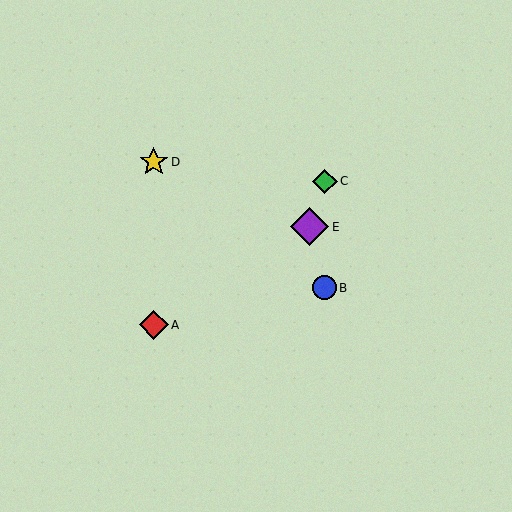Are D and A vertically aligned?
Yes, both are at x≈154.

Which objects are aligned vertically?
Objects A, D are aligned vertically.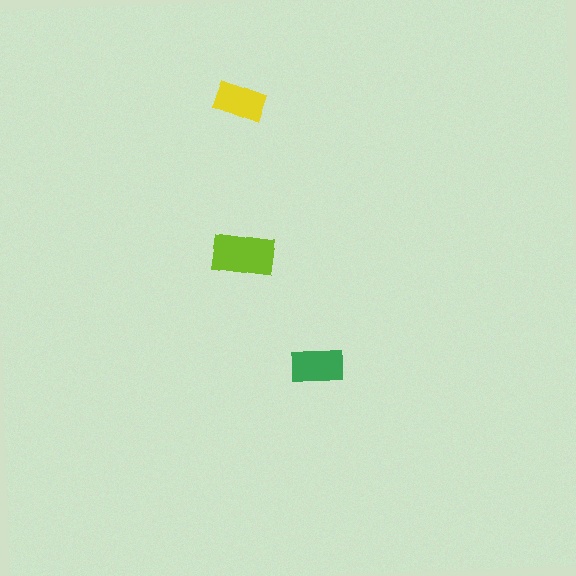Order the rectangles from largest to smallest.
the lime one, the green one, the yellow one.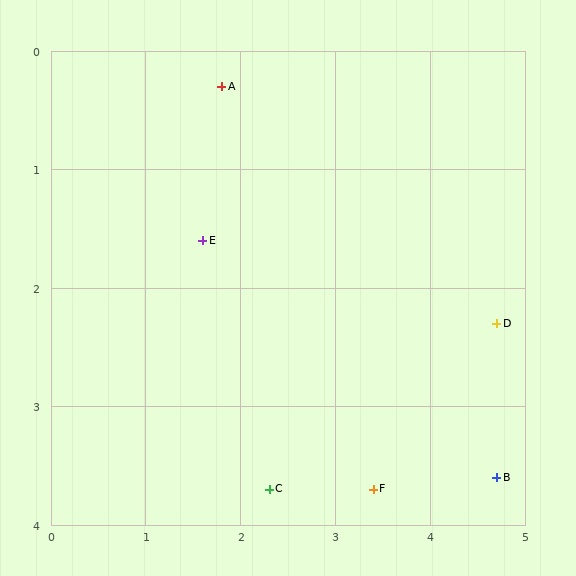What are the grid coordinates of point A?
Point A is at approximately (1.8, 0.3).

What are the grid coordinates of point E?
Point E is at approximately (1.6, 1.6).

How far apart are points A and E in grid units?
Points A and E are about 1.3 grid units apart.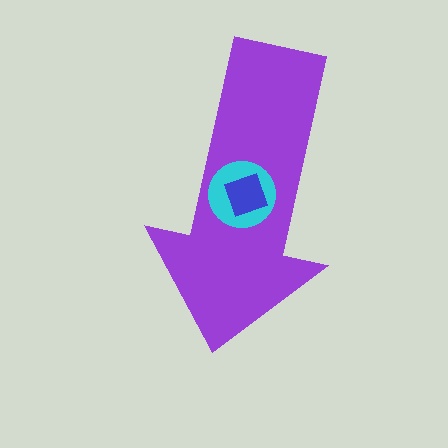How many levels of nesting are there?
3.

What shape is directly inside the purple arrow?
The cyan circle.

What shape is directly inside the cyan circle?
The blue square.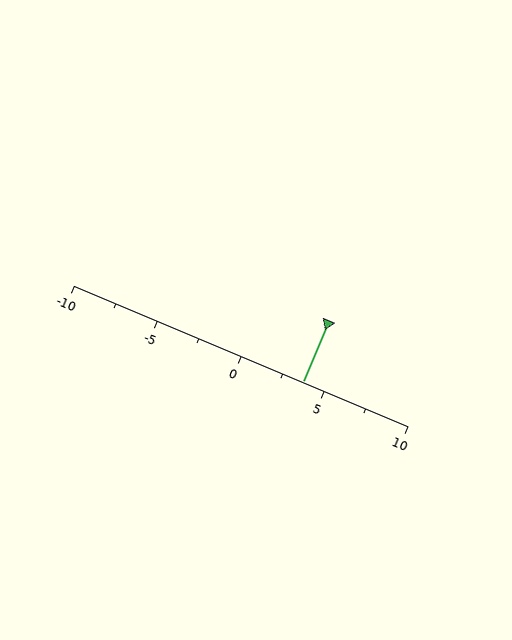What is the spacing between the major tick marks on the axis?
The major ticks are spaced 5 apart.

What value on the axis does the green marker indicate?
The marker indicates approximately 3.8.